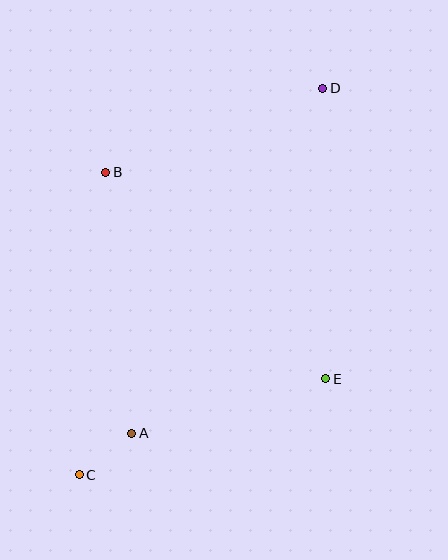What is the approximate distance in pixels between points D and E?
The distance between D and E is approximately 291 pixels.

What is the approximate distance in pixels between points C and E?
The distance between C and E is approximately 265 pixels.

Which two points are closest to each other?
Points A and C are closest to each other.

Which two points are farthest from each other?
Points C and D are farthest from each other.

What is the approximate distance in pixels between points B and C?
The distance between B and C is approximately 304 pixels.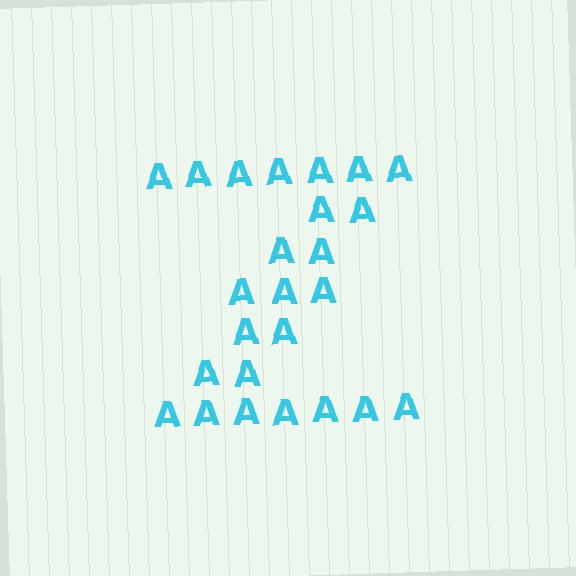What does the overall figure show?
The overall figure shows the letter Z.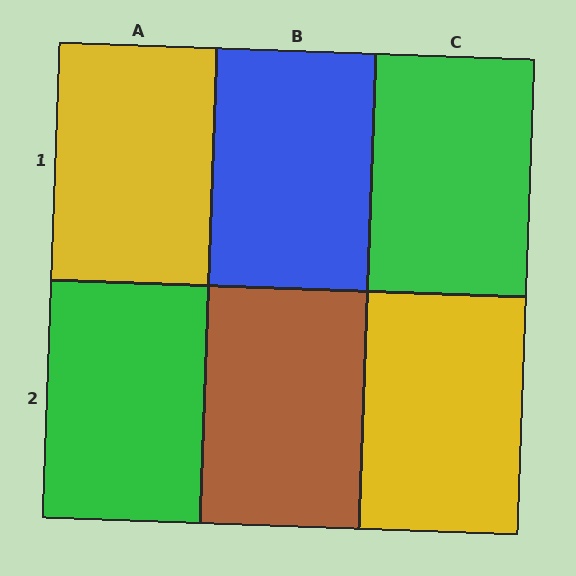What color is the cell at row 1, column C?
Green.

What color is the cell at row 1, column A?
Yellow.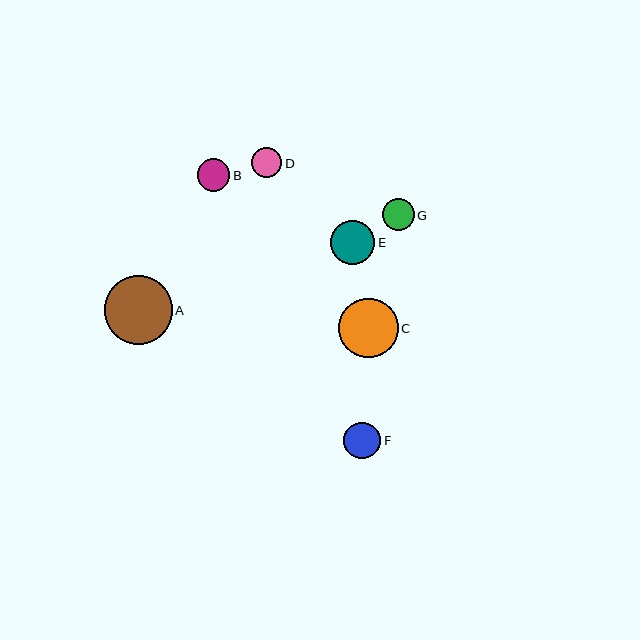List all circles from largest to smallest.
From largest to smallest: A, C, E, F, B, G, D.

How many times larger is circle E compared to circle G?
Circle E is approximately 1.4 times the size of circle G.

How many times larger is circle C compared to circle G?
Circle C is approximately 1.9 times the size of circle G.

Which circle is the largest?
Circle A is the largest with a size of approximately 68 pixels.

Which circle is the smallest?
Circle D is the smallest with a size of approximately 30 pixels.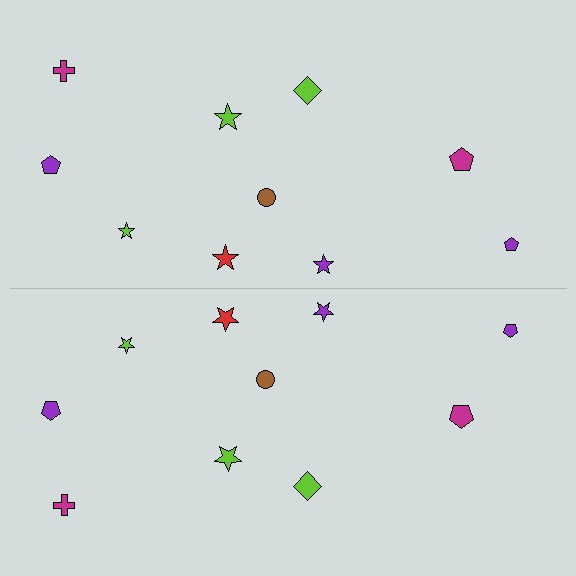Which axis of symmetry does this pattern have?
The pattern has a horizontal axis of symmetry running through the center of the image.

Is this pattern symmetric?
Yes, this pattern has bilateral (reflection) symmetry.